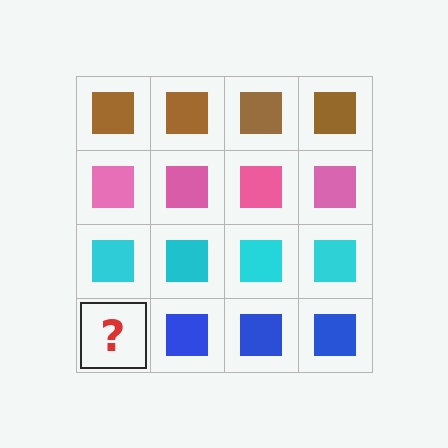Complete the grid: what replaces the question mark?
The question mark should be replaced with a blue square.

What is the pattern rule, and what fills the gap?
The rule is that each row has a consistent color. The gap should be filled with a blue square.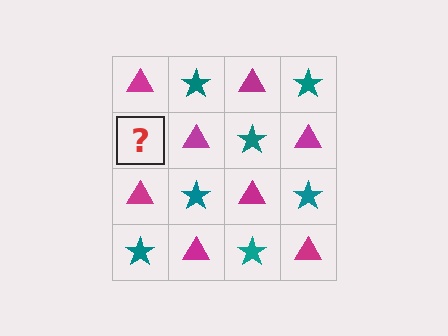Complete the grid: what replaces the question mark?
The question mark should be replaced with a teal star.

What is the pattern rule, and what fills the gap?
The rule is that it alternates magenta triangle and teal star in a checkerboard pattern. The gap should be filled with a teal star.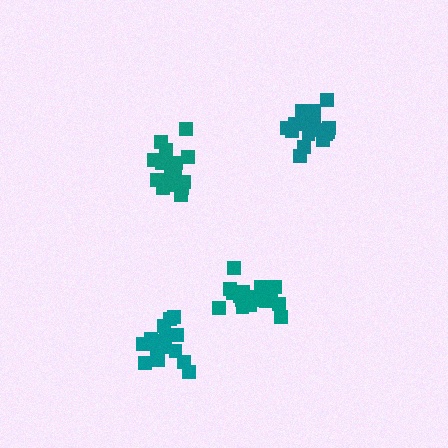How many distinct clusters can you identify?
There are 4 distinct clusters.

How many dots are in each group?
Group 1: 19 dots, Group 2: 20 dots, Group 3: 15 dots, Group 4: 18 dots (72 total).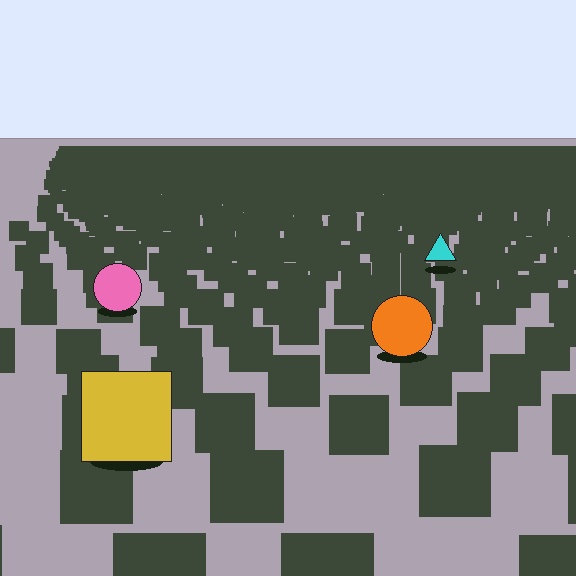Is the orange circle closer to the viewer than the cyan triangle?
Yes. The orange circle is closer — you can tell from the texture gradient: the ground texture is coarser near it.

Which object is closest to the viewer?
The yellow square is closest. The texture marks near it are larger and more spread out.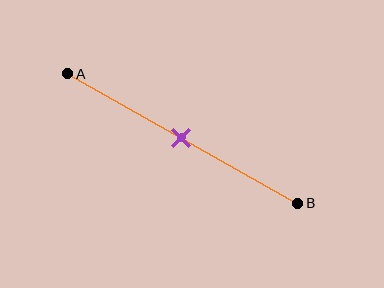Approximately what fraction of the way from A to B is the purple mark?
The purple mark is approximately 50% of the way from A to B.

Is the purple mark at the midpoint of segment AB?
Yes, the mark is approximately at the midpoint.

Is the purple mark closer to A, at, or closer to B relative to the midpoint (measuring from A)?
The purple mark is approximately at the midpoint of segment AB.